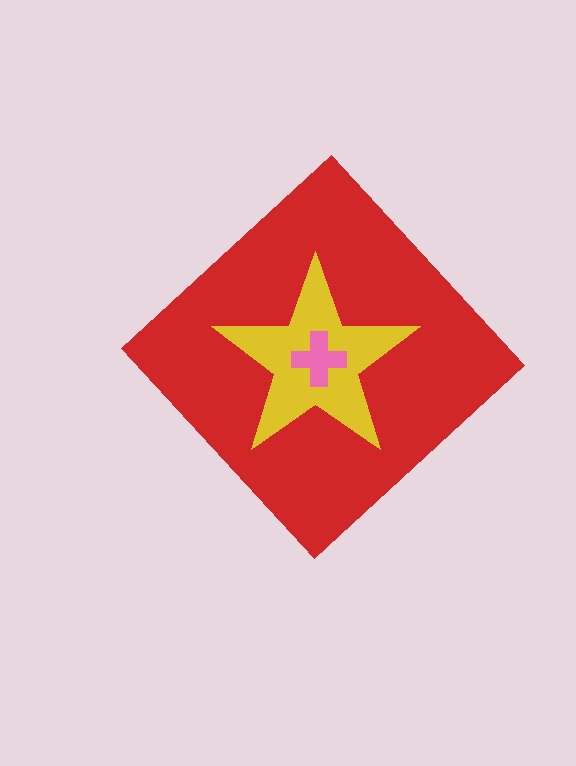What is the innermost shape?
The pink cross.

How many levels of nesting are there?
3.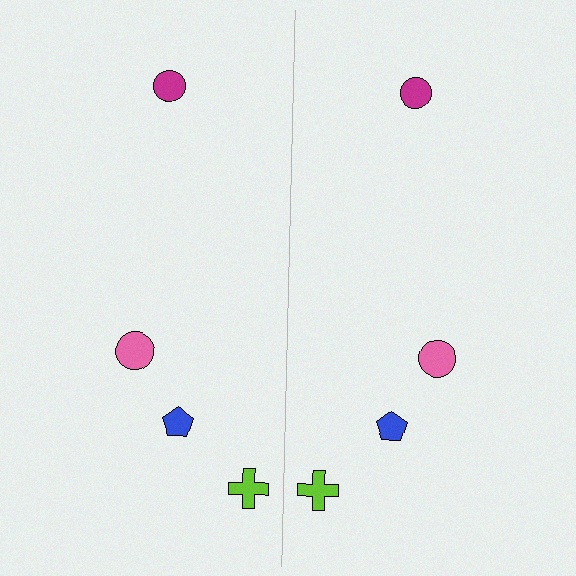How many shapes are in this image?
There are 8 shapes in this image.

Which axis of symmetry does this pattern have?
The pattern has a vertical axis of symmetry running through the center of the image.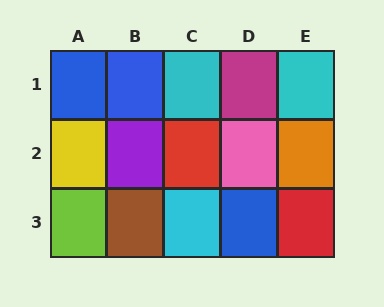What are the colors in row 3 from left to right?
Lime, brown, cyan, blue, red.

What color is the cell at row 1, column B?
Blue.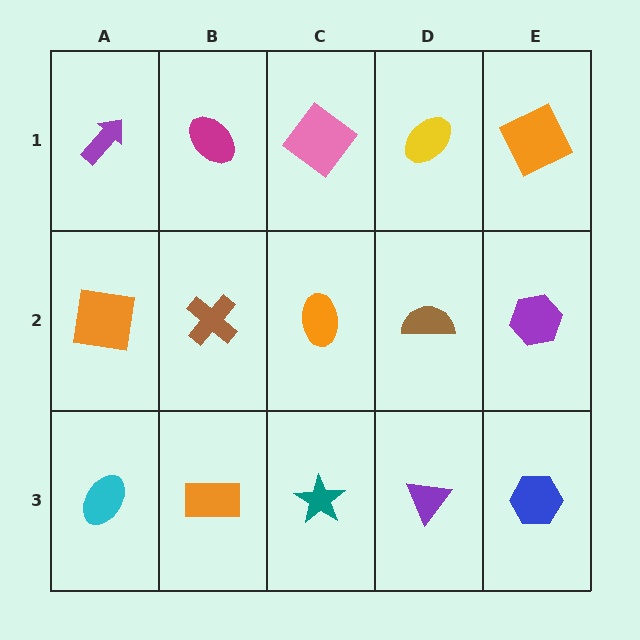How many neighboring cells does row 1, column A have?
2.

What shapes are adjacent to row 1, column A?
An orange square (row 2, column A), a magenta ellipse (row 1, column B).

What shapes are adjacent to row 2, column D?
A yellow ellipse (row 1, column D), a purple triangle (row 3, column D), an orange ellipse (row 2, column C), a purple hexagon (row 2, column E).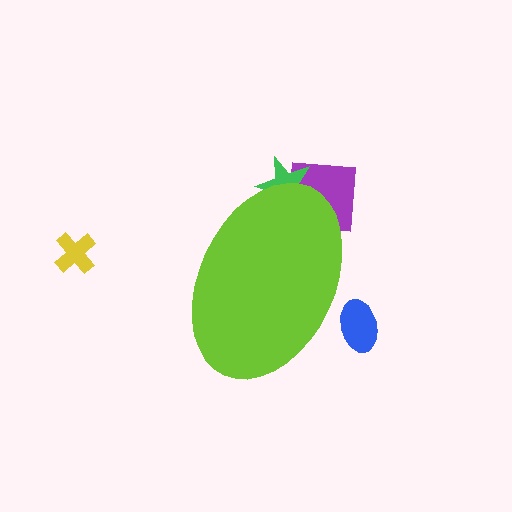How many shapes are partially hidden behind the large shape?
3 shapes are partially hidden.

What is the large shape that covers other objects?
A lime ellipse.